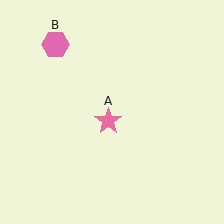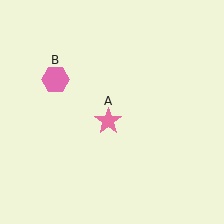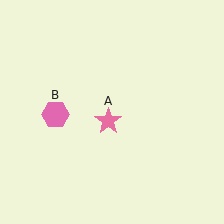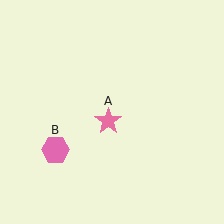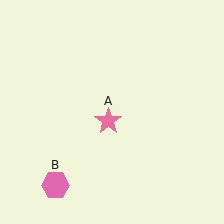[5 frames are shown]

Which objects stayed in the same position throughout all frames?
Pink star (object A) remained stationary.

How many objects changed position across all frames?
1 object changed position: pink hexagon (object B).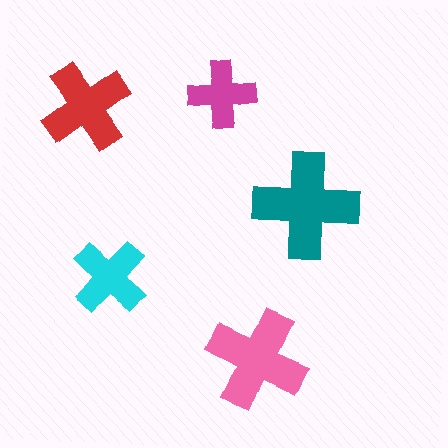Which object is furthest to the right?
The teal cross is rightmost.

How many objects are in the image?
There are 5 objects in the image.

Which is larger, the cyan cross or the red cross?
The red one.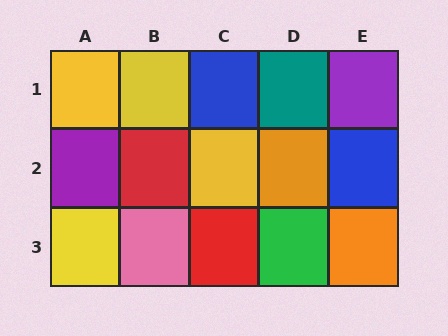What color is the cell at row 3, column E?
Orange.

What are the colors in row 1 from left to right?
Yellow, yellow, blue, teal, purple.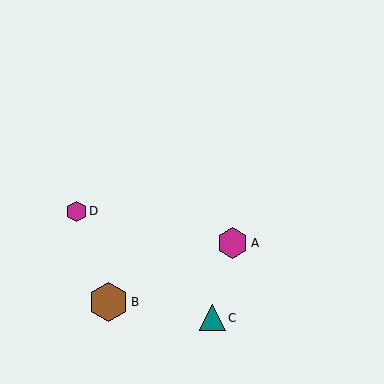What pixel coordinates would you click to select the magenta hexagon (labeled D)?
Click at (76, 211) to select the magenta hexagon D.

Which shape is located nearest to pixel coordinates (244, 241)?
The magenta hexagon (labeled A) at (233, 243) is nearest to that location.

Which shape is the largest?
The brown hexagon (labeled B) is the largest.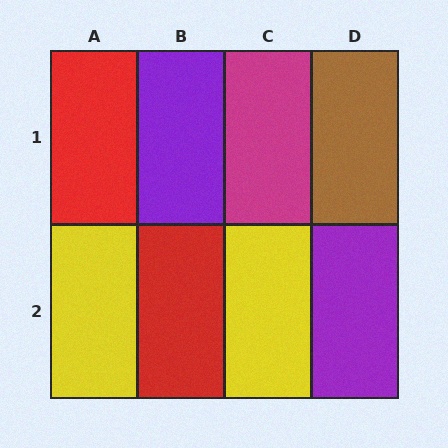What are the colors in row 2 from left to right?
Yellow, red, yellow, purple.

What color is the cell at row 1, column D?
Brown.